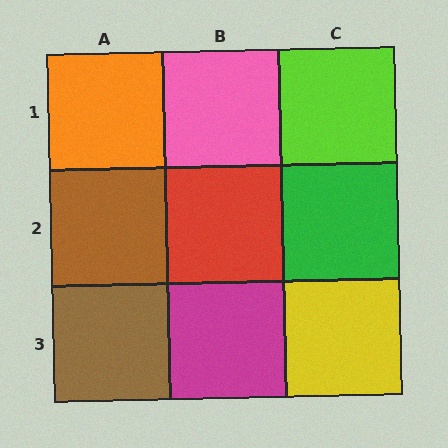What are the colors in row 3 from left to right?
Brown, magenta, yellow.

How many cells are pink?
1 cell is pink.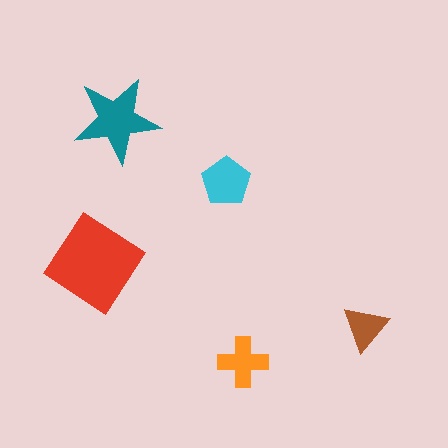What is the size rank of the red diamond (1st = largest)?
1st.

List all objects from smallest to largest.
The brown triangle, the orange cross, the cyan pentagon, the teal star, the red diamond.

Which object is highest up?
The teal star is topmost.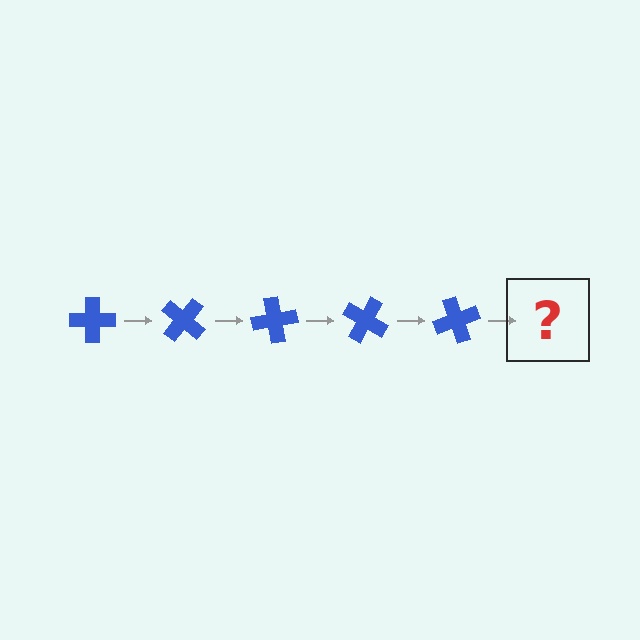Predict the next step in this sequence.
The next step is a blue cross rotated 200 degrees.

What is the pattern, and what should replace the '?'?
The pattern is that the cross rotates 40 degrees each step. The '?' should be a blue cross rotated 200 degrees.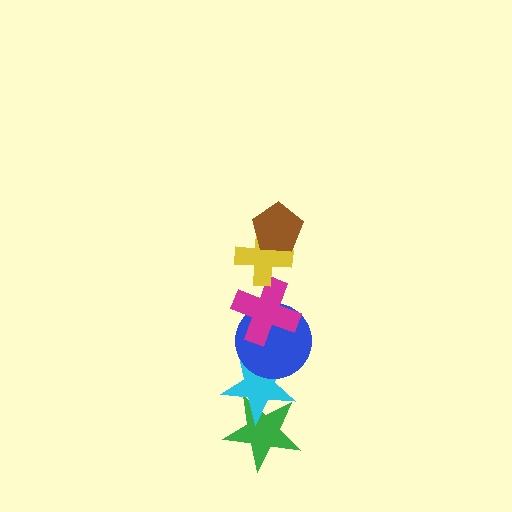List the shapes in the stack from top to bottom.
From top to bottom: the brown pentagon, the yellow cross, the magenta cross, the blue circle, the cyan star, the green star.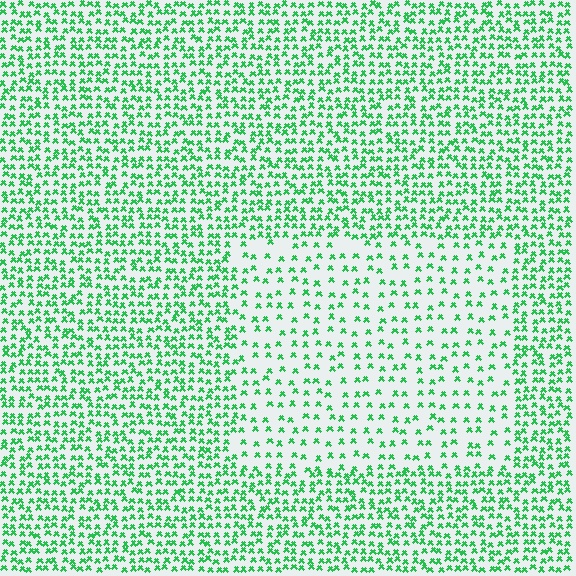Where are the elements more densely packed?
The elements are more densely packed outside the rectangle boundary.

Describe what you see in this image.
The image contains small green elements arranged at two different densities. A rectangle-shaped region is visible where the elements are less densely packed than the surrounding area.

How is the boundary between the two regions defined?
The boundary is defined by a change in element density (approximately 2.1x ratio). All elements are the same color, size, and shape.